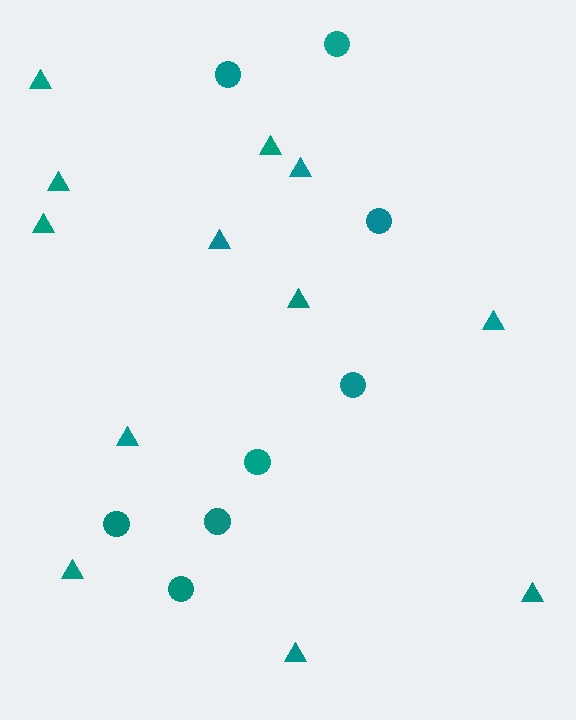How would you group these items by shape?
There are 2 groups: one group of triangles (12) and one group of circles (8).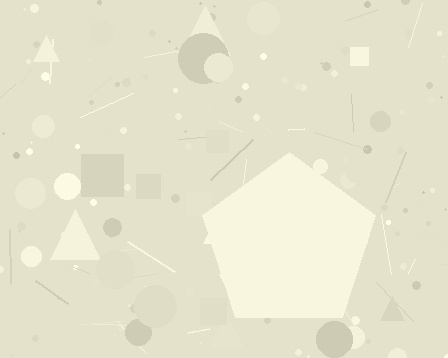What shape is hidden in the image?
A pentagon is hidden in the image.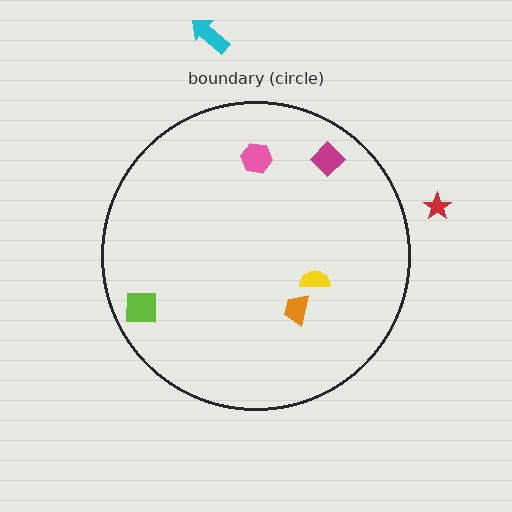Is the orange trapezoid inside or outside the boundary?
Inside.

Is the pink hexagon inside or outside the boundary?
Inside.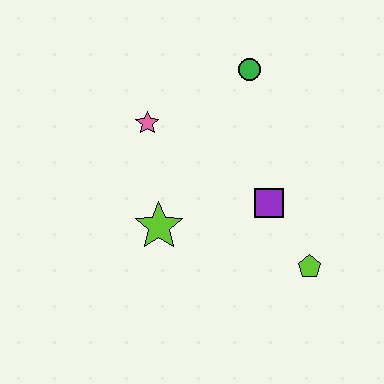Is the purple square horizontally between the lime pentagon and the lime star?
Yes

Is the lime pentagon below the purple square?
Yes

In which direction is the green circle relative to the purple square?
The green circle is above the purple square.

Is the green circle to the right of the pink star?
Yes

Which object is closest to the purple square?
The lime pentagon is closest to the purple square.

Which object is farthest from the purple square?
The pink star is farthest from the purple square.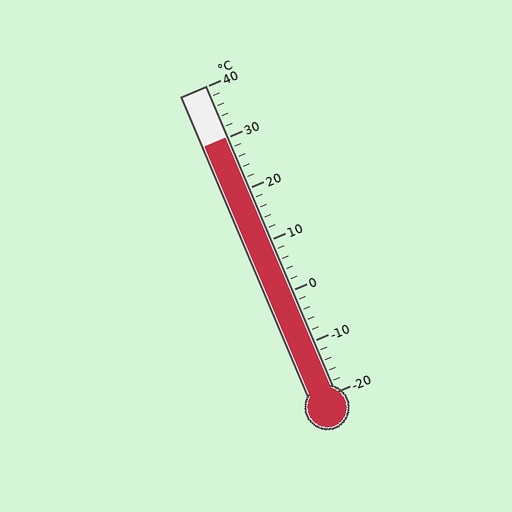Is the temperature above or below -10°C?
The temperature is above -10°C.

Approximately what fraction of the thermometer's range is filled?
The thermometer is filled to approximately 85% of its range.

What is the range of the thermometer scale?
The thermometer scale ranges from -20°C to 40°C.